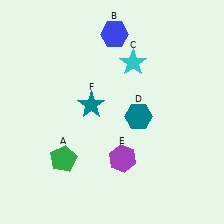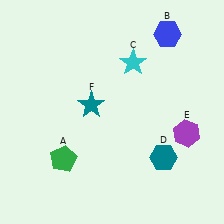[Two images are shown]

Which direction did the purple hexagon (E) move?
The purple hexagon (E) moved right.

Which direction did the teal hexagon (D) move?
The teal hexagon (D) moved down.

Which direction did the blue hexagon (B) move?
The blue hexagon (B) moved right.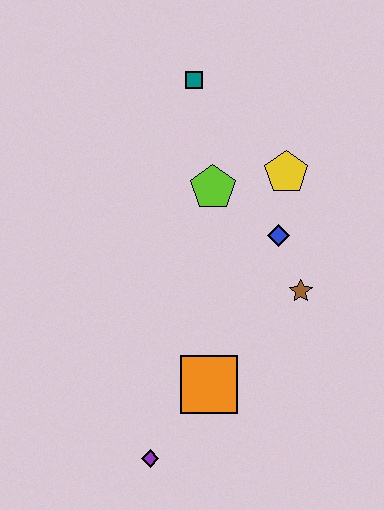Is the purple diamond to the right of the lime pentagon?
No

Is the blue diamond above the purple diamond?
Yes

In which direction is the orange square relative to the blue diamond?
The orange square is below the blue diamond.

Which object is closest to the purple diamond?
The orange square is closest to the purple diamond.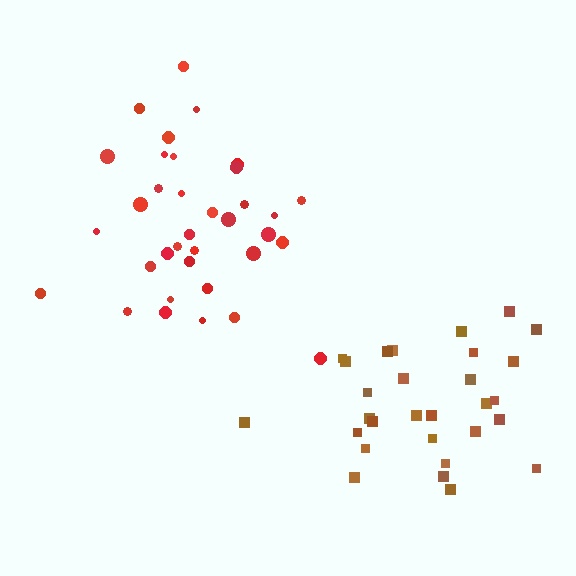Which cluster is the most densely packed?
Brown.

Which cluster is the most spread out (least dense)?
Red.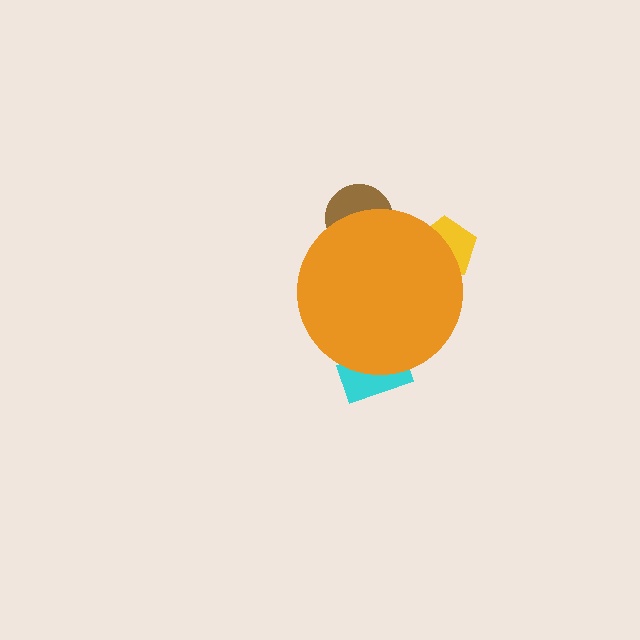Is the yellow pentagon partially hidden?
Yes, the yellow pentagon is partially hidden behind the orange circle.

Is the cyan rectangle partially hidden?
Yes, the cyan rectangle is partially hidden behind the orange circle.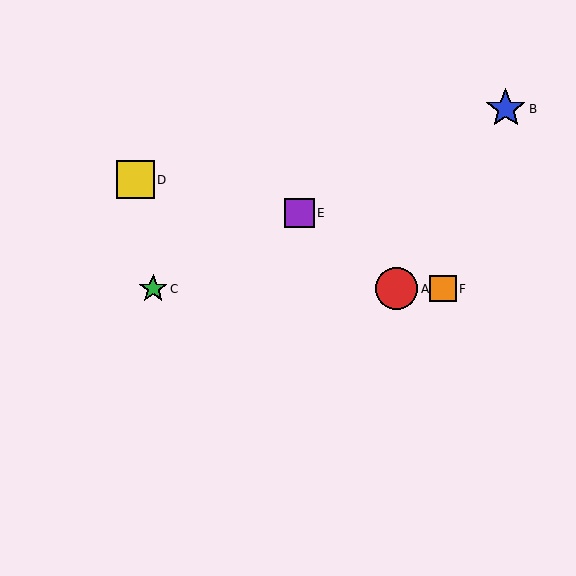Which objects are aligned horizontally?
Objects A, C, F are aligned horizontally.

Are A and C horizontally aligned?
Yes, both are at y≈289.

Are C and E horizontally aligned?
No, C is at y≈289 and E is at y≈213.